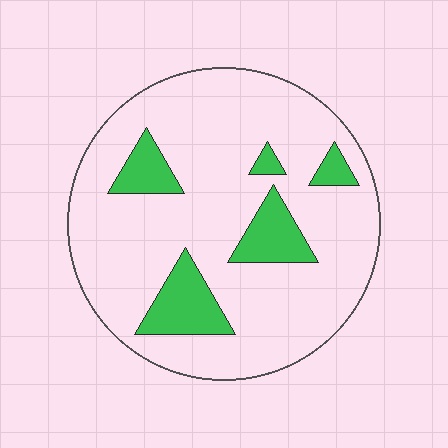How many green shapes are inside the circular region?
5.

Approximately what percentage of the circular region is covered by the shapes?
Approximately 15%.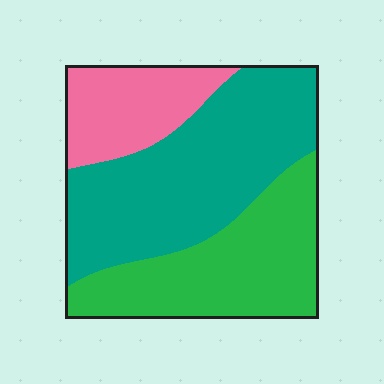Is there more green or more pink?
Green.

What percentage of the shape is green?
Green takes up about one third (1/3) of the shape.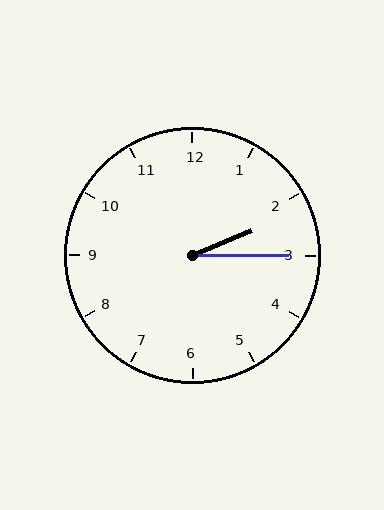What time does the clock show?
2:15.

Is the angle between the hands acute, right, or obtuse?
It is acute.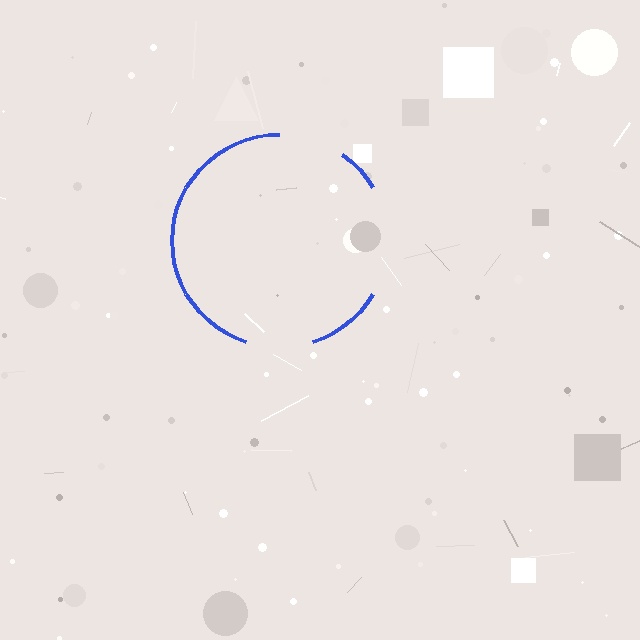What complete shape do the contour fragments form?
The contour fragments form a circle.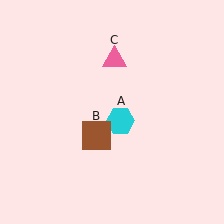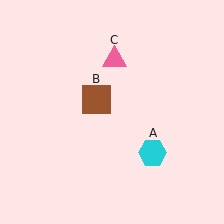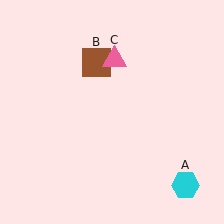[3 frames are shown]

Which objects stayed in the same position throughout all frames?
Pink triangle (object C) remained stationary.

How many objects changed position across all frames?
2 objects changed position: cyan hexagon (object A), brown square (object B).